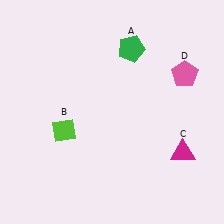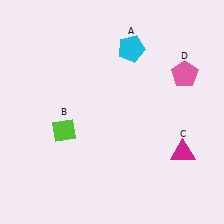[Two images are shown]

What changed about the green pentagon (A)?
In Image 1, A is green. In Image 2, it changed to cyan.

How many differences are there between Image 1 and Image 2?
There is 1 difference between the two images.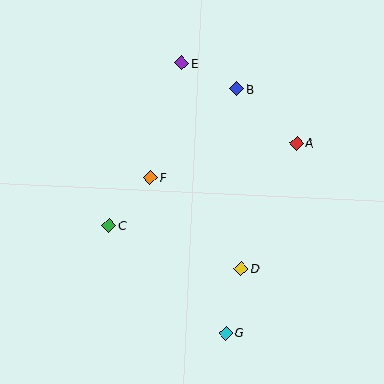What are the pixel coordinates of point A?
Point A is at (297, 143).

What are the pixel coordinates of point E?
Point E is at (182, 63).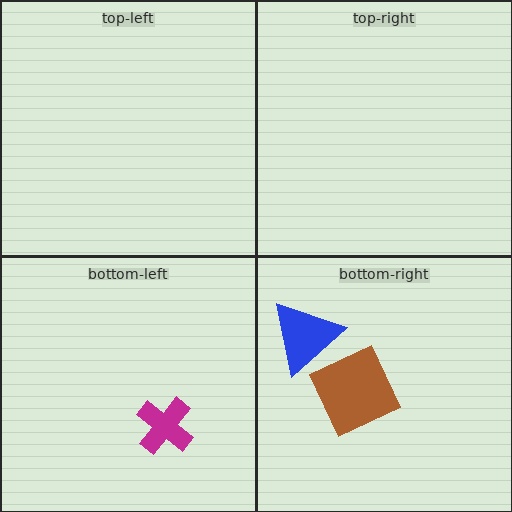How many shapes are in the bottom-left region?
1.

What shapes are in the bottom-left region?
The magenta cross.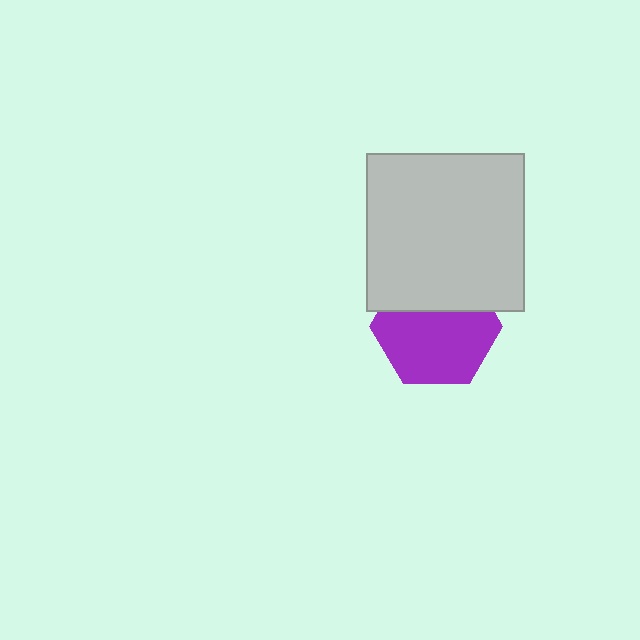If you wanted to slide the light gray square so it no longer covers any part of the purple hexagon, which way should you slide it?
Slide it up — that is the most direct way to separate the two shapes.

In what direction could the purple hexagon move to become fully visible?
The purple hexagon could move down. That would shift it out from behind the light gray square entirely.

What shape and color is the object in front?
The object in front is a light gray square.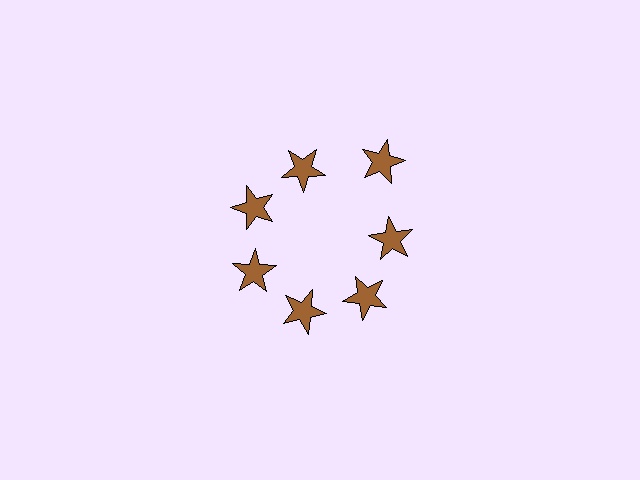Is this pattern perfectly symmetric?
No. The 7 brown stars are arranged in a ring, but one element near the 1 o'clock position is pushed outward from the center, breaking the 7-fold rotational symmetry.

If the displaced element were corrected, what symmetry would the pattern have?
It would have 7-fold rotational symmetry — the pattern would map onto itself every 51 degrees.